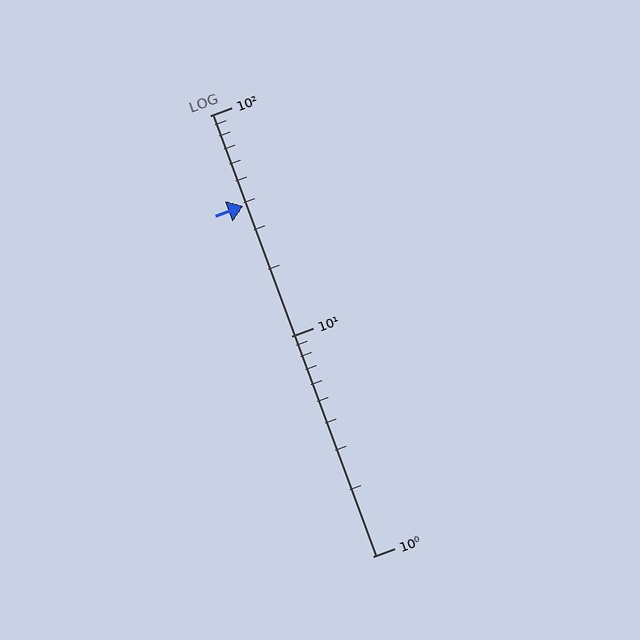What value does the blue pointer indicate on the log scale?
The pointer indicates approximately 39.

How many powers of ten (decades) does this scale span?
The scale spans 2 decades, from 1 to 100.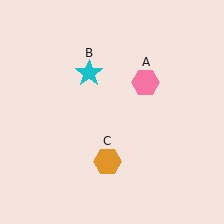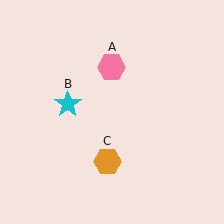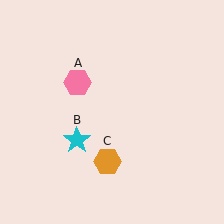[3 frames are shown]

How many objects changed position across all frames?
2 objects changed position: pink hexagon (object A), cyan star (object B).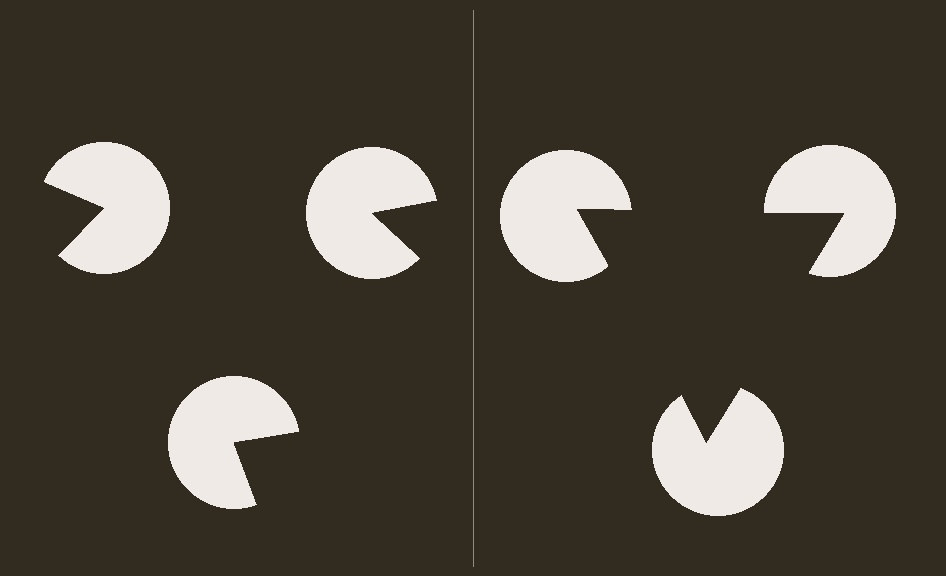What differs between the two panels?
The pac-man discs are positioned identically on both sides; only the wedge orientations differ. On the right they align to a triangle; on the left they are misaligned.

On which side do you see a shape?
An illusory triangle appears on the right side. On the left side the wedge cuts are rotated, so no coherent shape forms.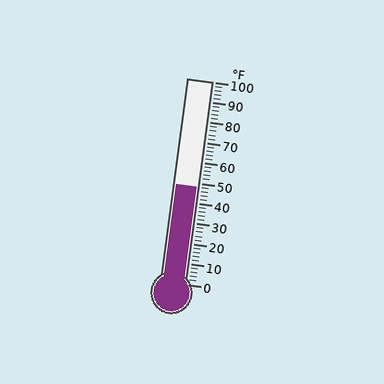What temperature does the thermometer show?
The thermometer shows approximately 48°F.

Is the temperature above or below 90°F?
The temperature is below 90°F.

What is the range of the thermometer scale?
The thermometer scale ranges from 0°F to 100°F.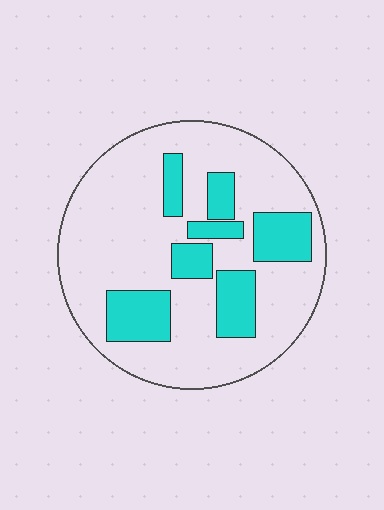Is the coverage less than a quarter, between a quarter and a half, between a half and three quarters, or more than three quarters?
Less than a quarter.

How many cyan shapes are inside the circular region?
7.